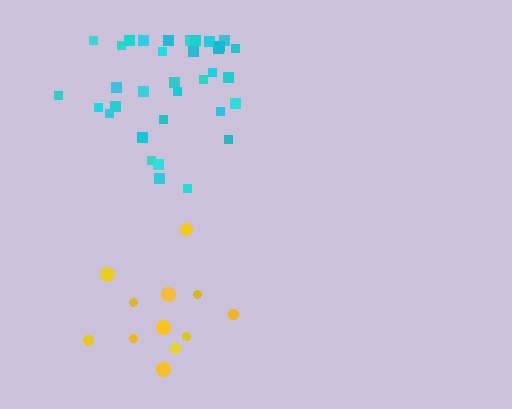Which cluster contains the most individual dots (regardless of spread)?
Cyan (34).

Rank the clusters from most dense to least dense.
cyan, yellow.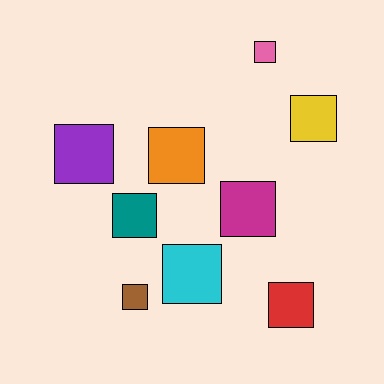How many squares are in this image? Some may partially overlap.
There are 9 squares.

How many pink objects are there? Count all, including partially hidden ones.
There is 1 pink object.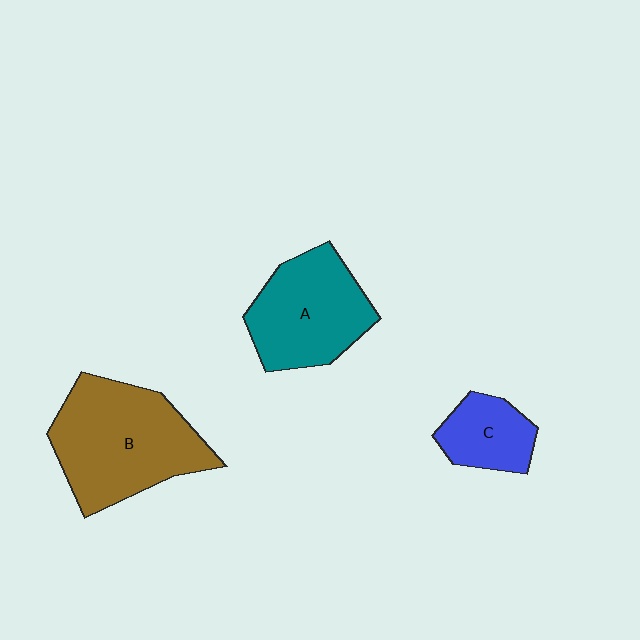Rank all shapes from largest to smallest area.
From largest to smallest: B (brown), A (teal), C (blue).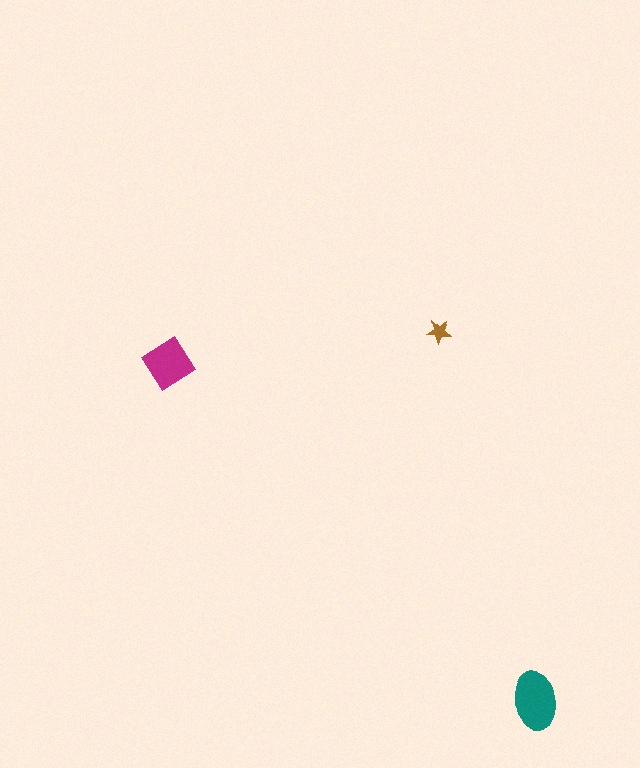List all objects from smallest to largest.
The brown star, the magenta diamond, the teal ellipse.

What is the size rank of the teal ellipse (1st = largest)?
1st.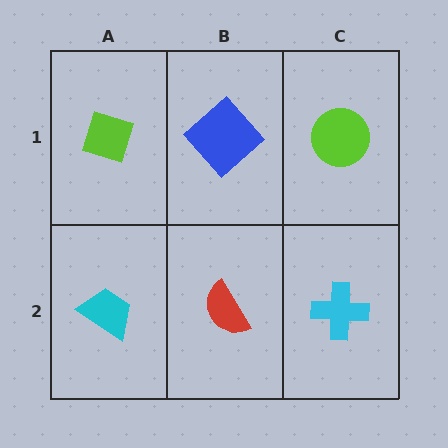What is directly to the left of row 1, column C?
A blue diamond.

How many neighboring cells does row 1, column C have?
2.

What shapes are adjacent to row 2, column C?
A lime circle (row 1, column C), a red semicircle (row 2, column B).